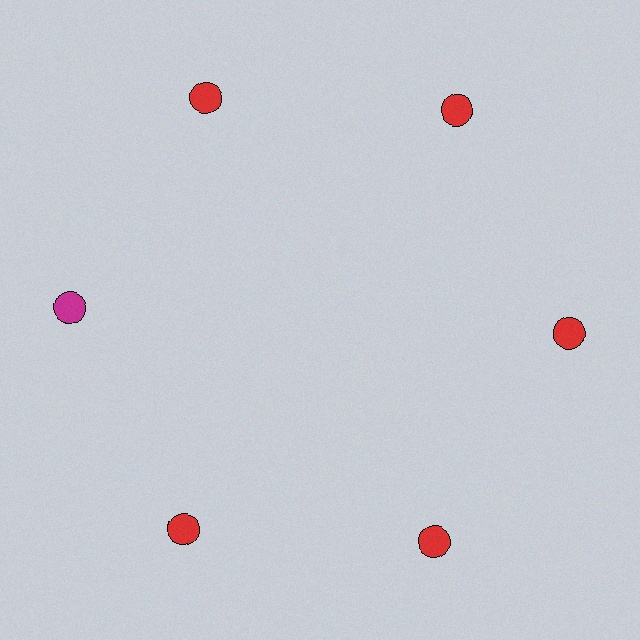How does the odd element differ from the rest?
It has a different color: magenta instead of red.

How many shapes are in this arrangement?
There are 6 shapes arranged in a ring pattern.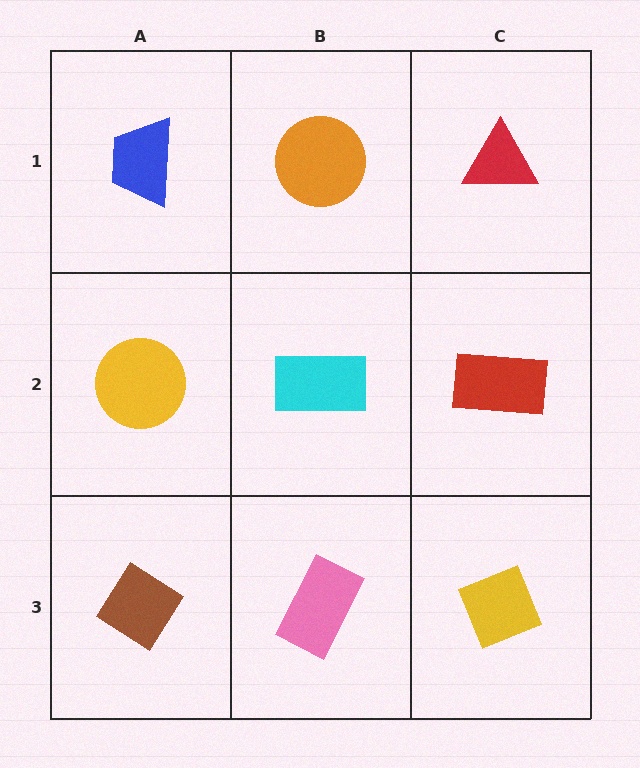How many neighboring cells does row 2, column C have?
3.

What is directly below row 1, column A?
A yellow circle.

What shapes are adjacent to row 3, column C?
A red rectangle (row 2, column C), a pink rectangle (row 3, column B).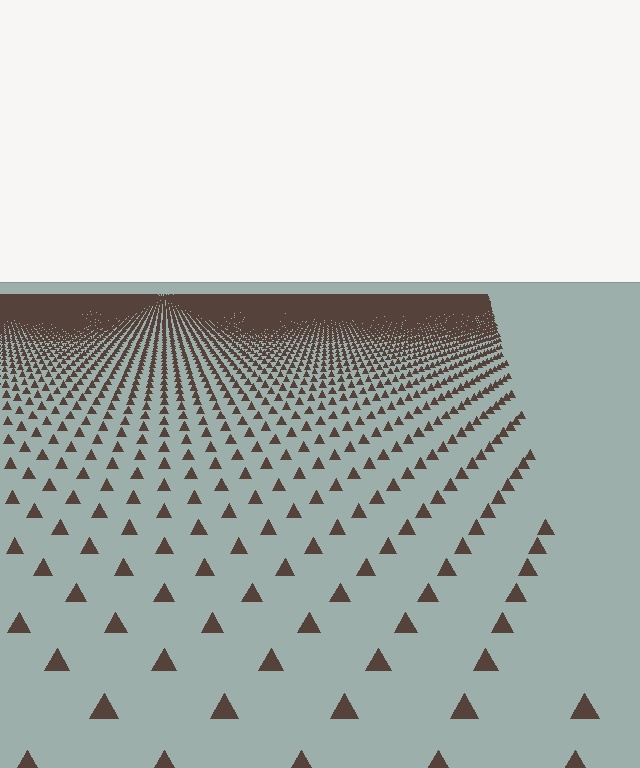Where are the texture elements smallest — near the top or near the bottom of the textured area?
Near the top.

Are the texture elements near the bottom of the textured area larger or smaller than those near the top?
Larger. Near the bottom, elements are closer to the viewer and appear at a bigger on-screen size.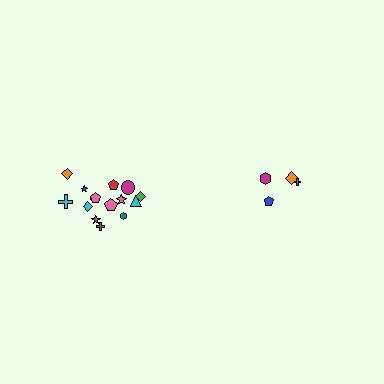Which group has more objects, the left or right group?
The left group.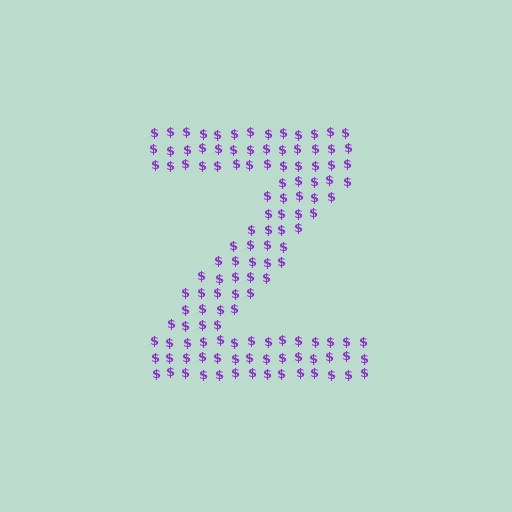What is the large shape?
The large shape is the letter Z.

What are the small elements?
The small elements are dollar signs.